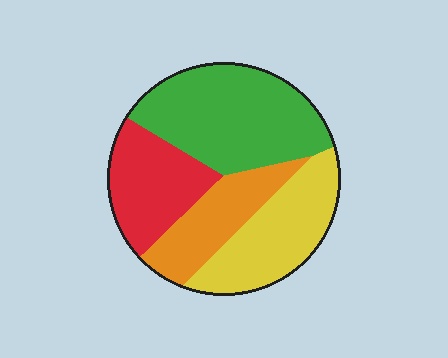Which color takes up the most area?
Green, at roughly 35%.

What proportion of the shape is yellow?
Yellow covers roughly 25% of the shape.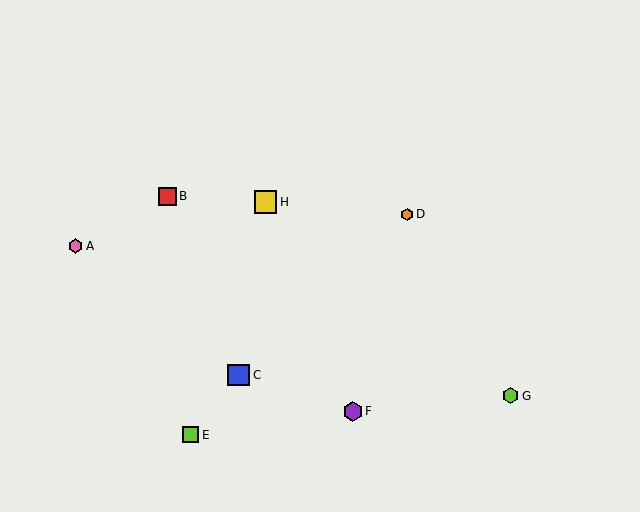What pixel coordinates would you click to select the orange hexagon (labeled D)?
Click at (407, 214) to select the orange hexagon D.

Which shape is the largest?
The yellow square (labeled H) is the largest.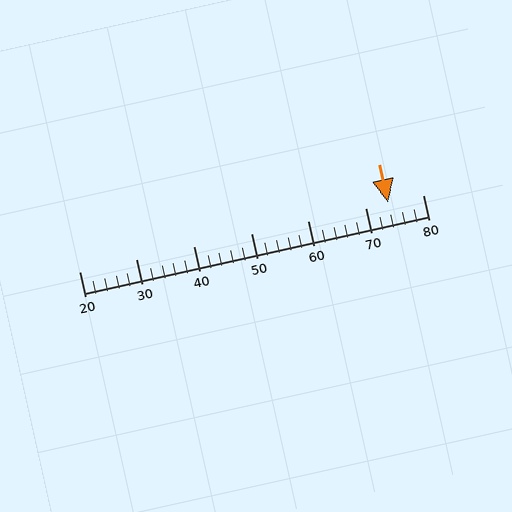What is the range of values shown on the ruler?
The ruler shows values from 20 to 80.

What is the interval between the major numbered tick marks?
The major tick marks are spaced 10 units apart.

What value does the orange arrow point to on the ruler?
The orange arrow points to approximately 74.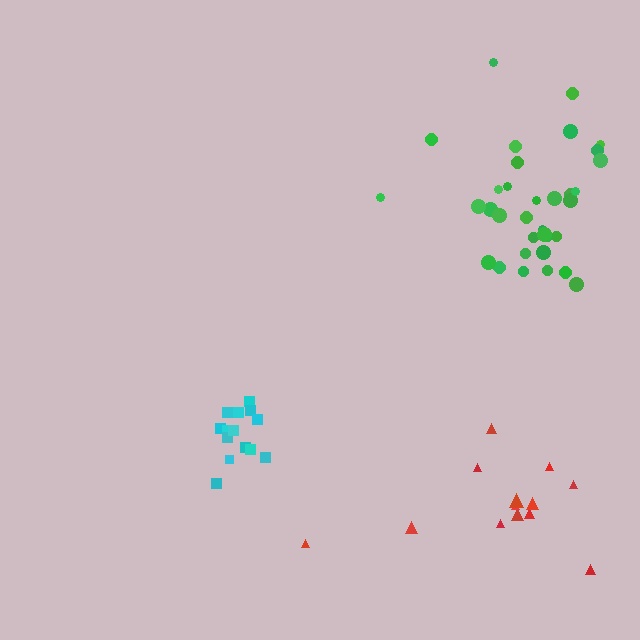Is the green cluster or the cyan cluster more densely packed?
Cyan.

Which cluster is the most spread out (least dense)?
Red.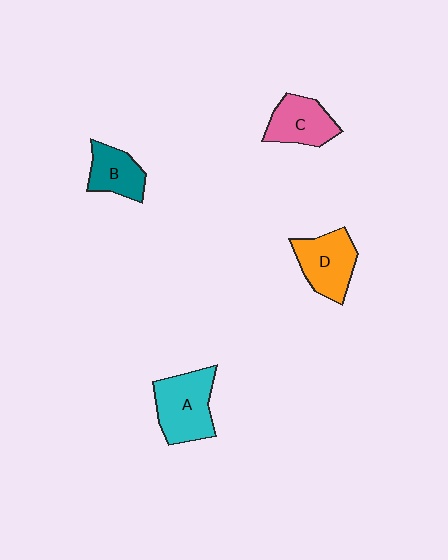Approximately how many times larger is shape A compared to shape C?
Approximately 1.3 times.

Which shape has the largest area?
Shape A (cyan).